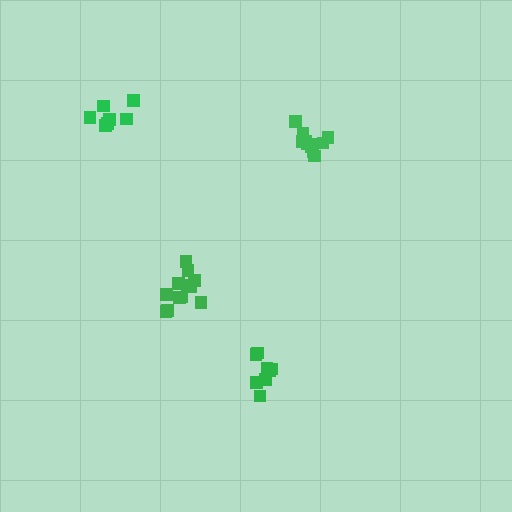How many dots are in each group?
Group 1: 11 dots, Group 2: 8 dots, Group 3: 12 dots, Group 4: 7 dots (38 total).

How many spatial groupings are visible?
There are 4 spatial groupings.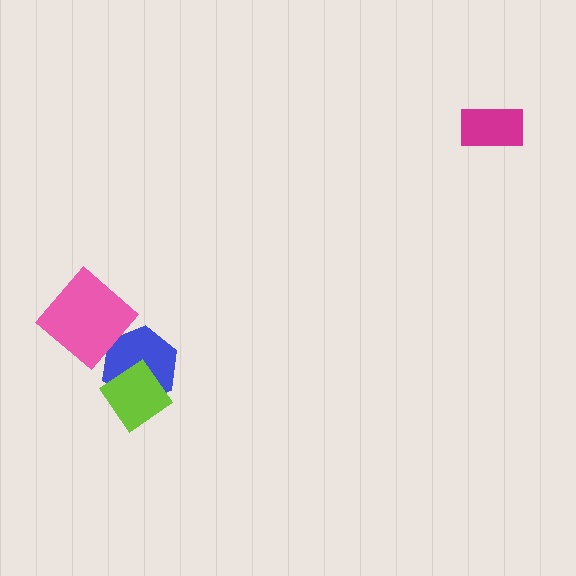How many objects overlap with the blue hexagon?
1 object overlaps with the blue hexagon.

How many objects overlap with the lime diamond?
1 object overlaps with the lime diamond.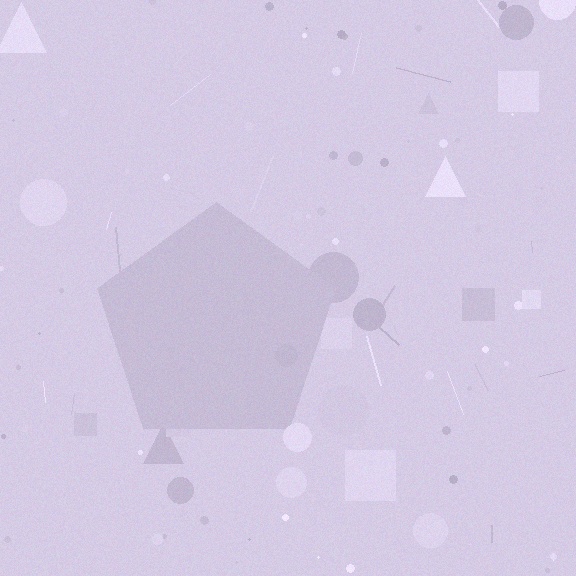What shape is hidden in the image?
A pentagon is hidden in the image.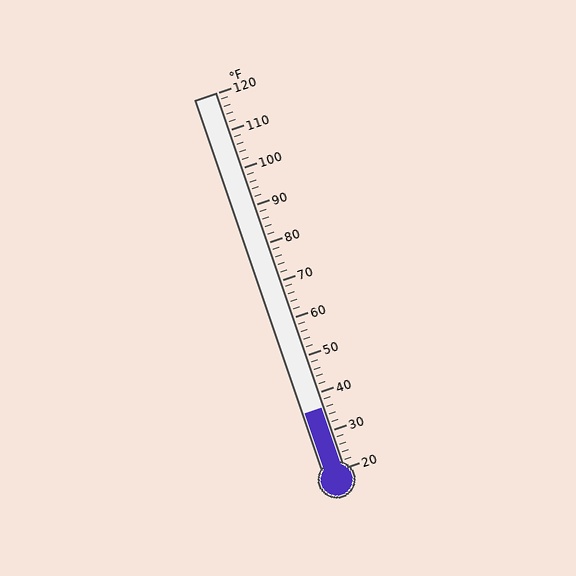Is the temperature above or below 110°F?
The temperature is below 110°F.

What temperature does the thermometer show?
The thermometer shows approximately 36°F.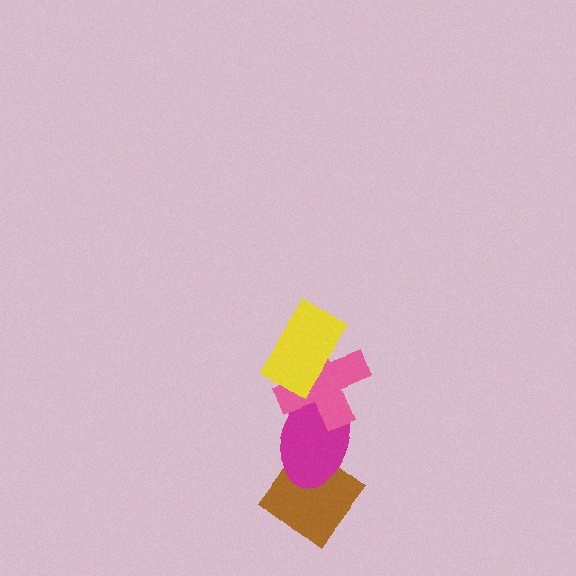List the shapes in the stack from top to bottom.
From top to bottom: the yellow rectangle, the pink cross, the magenta ellipse, the brown diamond.